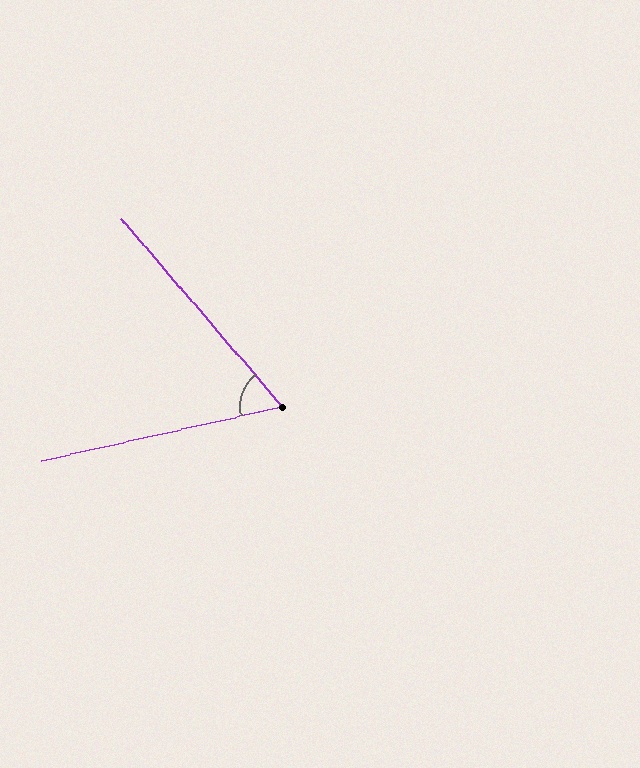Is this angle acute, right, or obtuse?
It is acute.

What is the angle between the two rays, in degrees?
Approximately 62 degrees.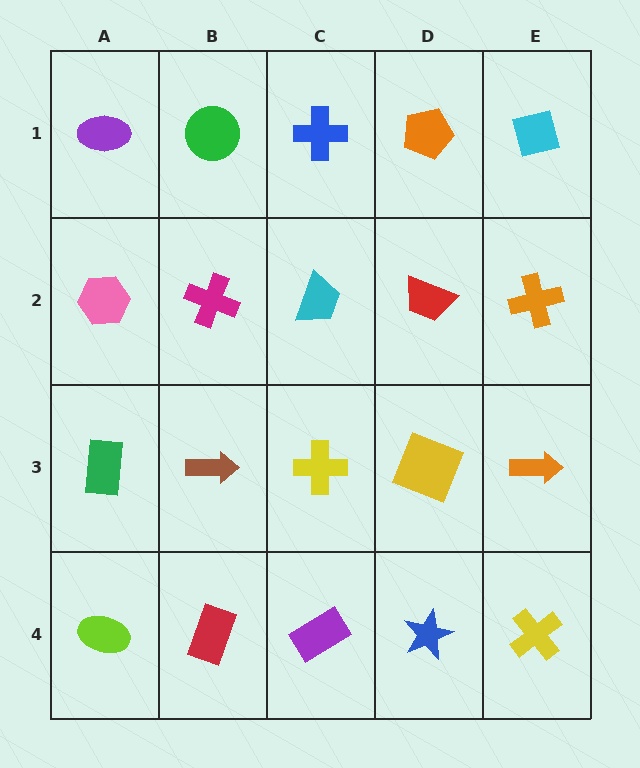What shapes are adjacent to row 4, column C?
A yellow cross (row 3, column C), a red rectangle (row 4, column B), a blue star (row 4, column D).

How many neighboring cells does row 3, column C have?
4.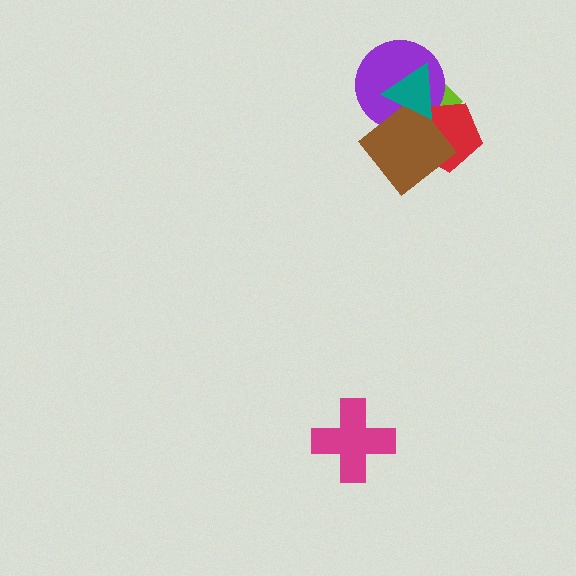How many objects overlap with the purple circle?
4 objects overlap with the purple circle.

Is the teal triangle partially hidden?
No, no other shape covers it.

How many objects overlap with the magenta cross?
0 objects overlap with the magenta cross.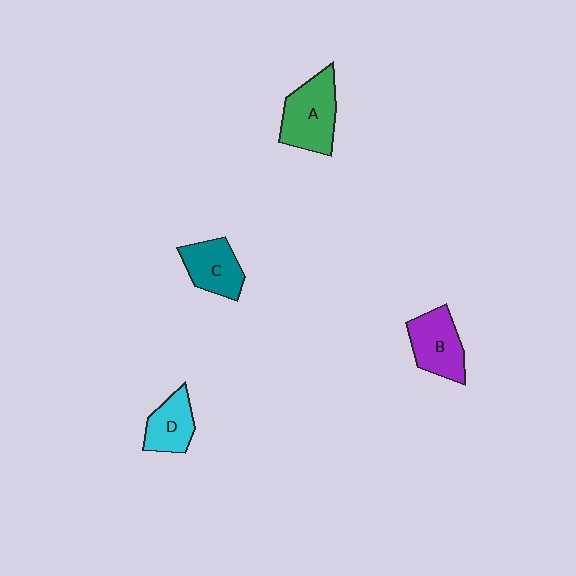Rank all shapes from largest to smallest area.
From largest to smallest: A (green), B (purple), C (teal), D (cyan).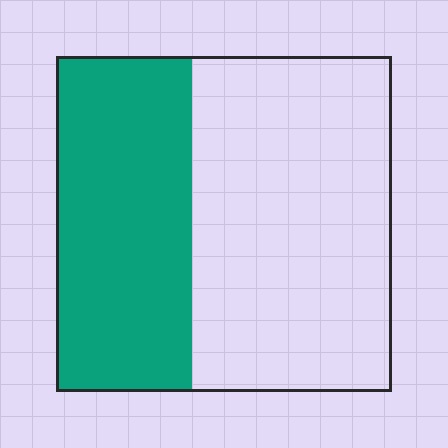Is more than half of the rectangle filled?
No.